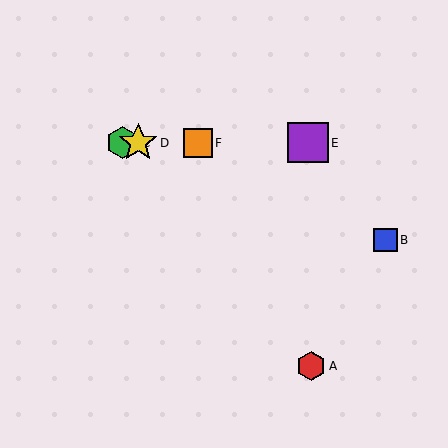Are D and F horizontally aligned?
Yes, both are at y≈143.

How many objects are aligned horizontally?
4 objects (C, D, E, F) are aligned horizontally.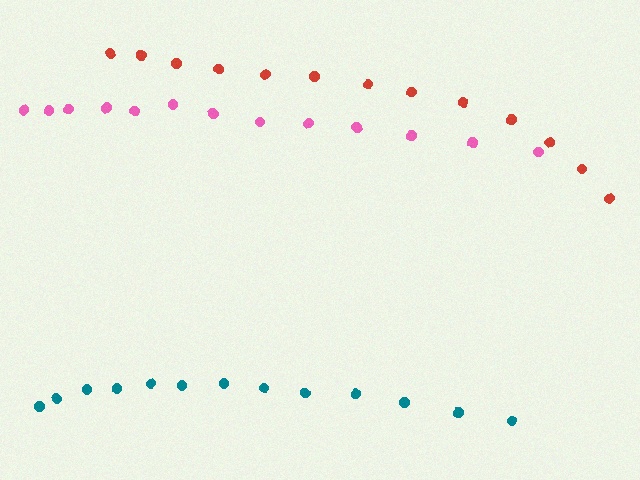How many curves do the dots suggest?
There are 3 distinct paths.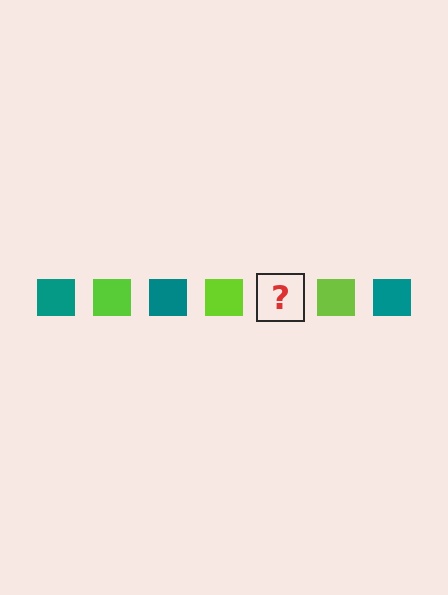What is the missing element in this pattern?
The missing element is a teal square.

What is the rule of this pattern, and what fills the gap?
The rule is that the pattern cycles through teal, lime squares. The gap should be filled with a teal square.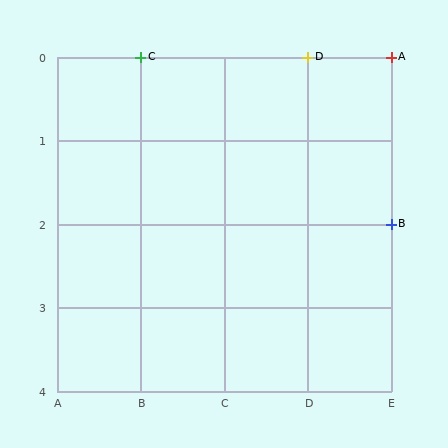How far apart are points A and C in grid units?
Points A and C are 3 columns apart.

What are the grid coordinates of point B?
Point B is at grid coordinates (E, 2).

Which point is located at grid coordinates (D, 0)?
Point D is at (D, 0).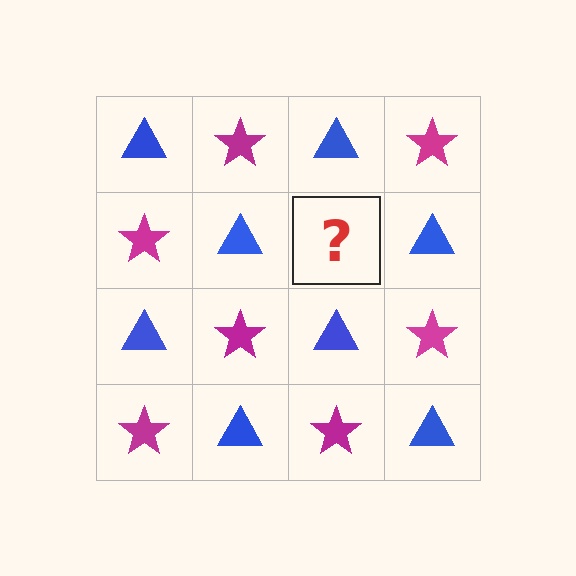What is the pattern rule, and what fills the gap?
The rule is that it alternates blue triangle and magenta star in a checkerboard pattern. The gap should be filled with a magenta star.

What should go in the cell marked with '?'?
The missing cell should contain a magenta star.